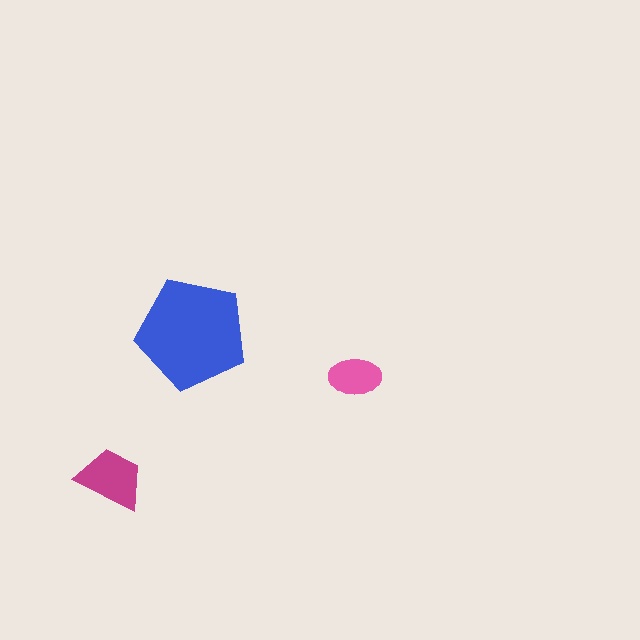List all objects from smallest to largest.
The pink ellipse, the magenta trapezoid, the blue pentagon.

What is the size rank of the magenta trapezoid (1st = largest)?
2nd.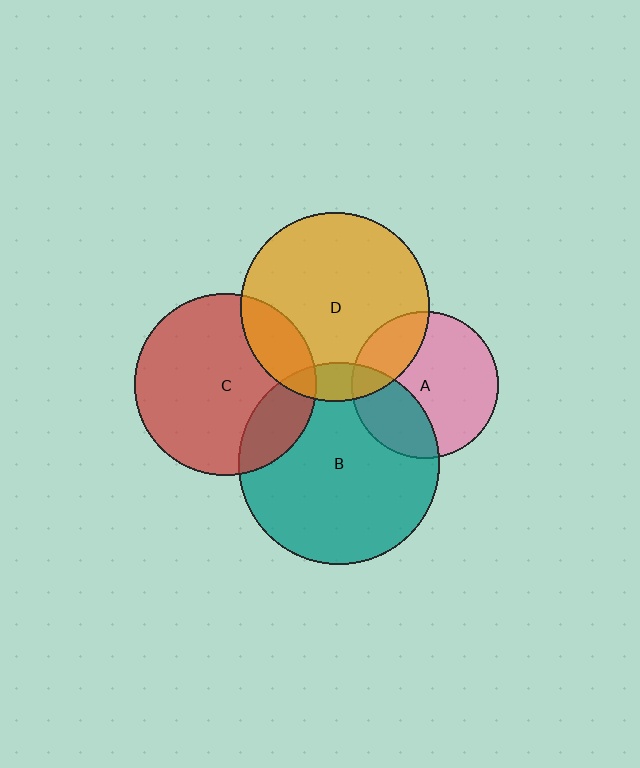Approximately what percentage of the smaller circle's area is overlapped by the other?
Approximately 20%.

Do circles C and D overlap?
Yes.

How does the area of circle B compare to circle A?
Approximately 1.9 times.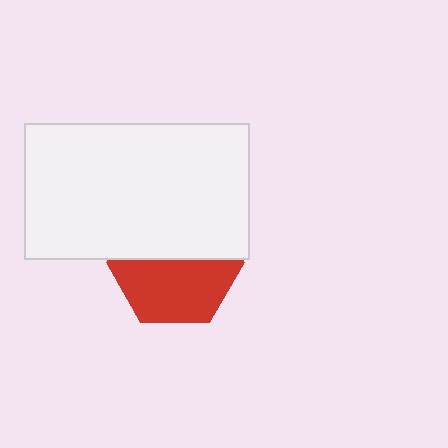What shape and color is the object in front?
The object in front is a white rectangle.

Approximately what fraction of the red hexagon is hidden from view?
Roughly 47% of the red hexagon is hidden behind the white rectangle.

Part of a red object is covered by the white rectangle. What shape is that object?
It is a hexagon.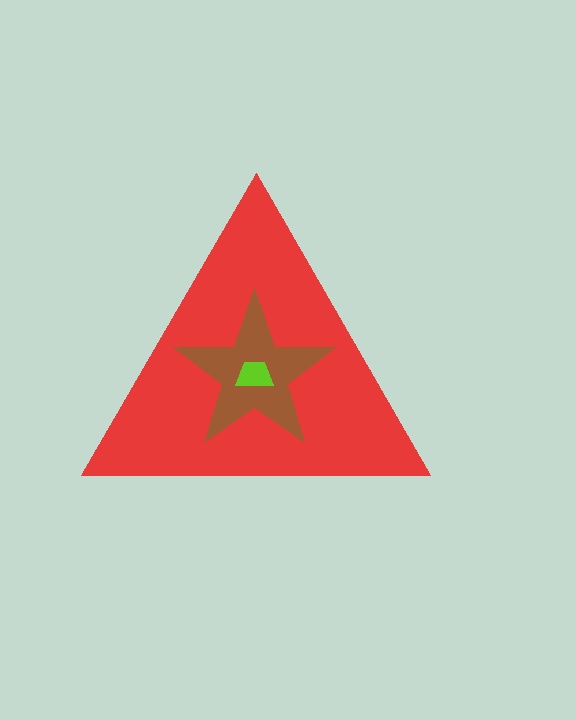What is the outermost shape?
The red triangle.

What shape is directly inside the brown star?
The lime trapezoid.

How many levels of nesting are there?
3.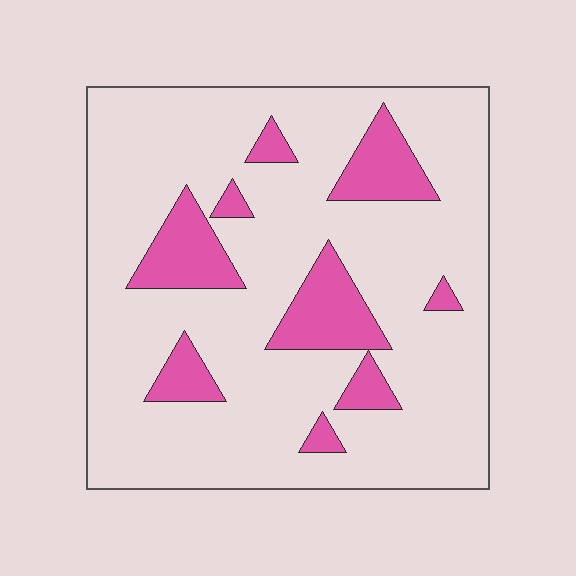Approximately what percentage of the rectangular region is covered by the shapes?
Approximately 20%.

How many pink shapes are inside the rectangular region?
9.